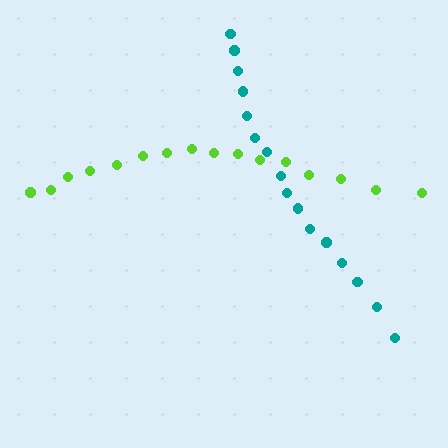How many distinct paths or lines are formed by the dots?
There are 2 distinct paths.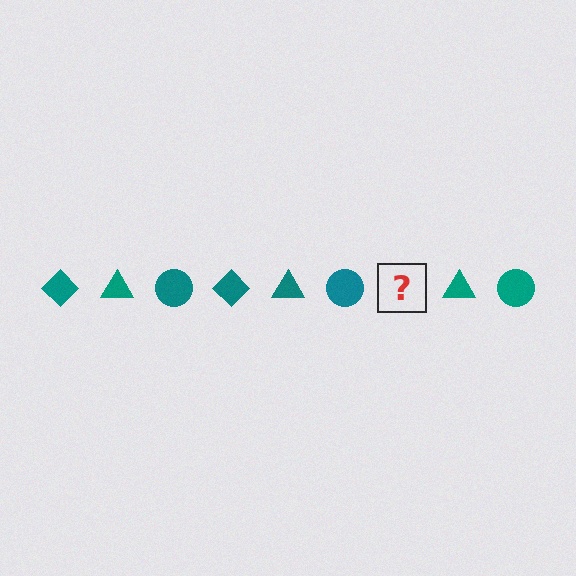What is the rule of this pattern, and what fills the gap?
The rule is that the pattern cycles through diamond, triangle, circle shapes in teal. The gap should be filled with a teal diamond.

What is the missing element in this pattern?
The missing element is a teal diamond.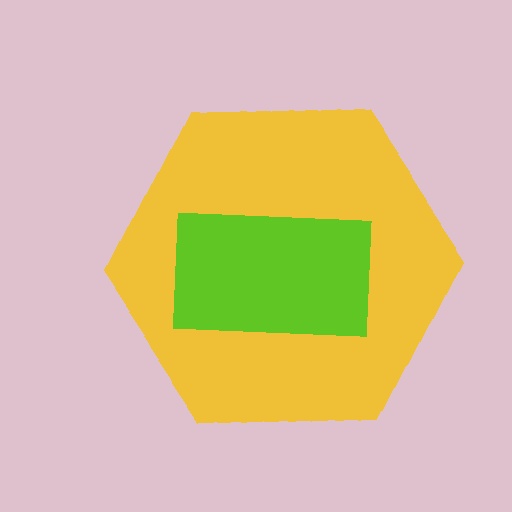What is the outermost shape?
The yellow hexagon.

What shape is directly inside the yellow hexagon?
The lime rectangle.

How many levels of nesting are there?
2.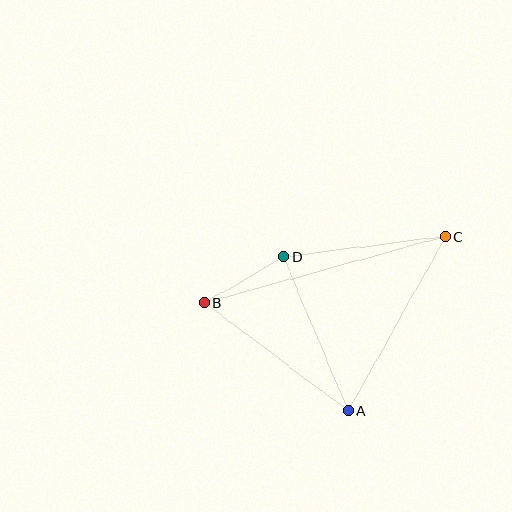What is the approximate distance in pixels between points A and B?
The distance between A and B is approximately 179 pixels.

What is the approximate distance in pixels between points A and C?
The distance between A and C is approximately 199 pixels.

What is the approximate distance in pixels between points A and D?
The distance between A and D is approximately 167 pixels.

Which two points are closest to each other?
Points B and D are closest to each other.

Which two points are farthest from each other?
Points B and C are farthest from each other.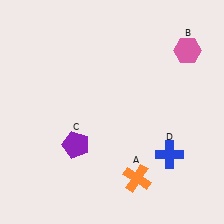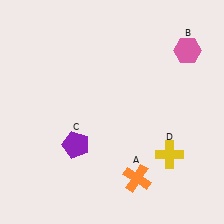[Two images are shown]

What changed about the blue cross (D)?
In Image 1, D is blue. In Image 2, it changed to yellow.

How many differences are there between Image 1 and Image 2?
There is 1 difference between the two images.